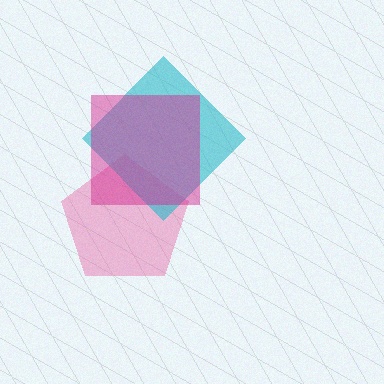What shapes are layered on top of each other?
The layered shapes are: a pink pentagon, a cyan diamond, a magenta square.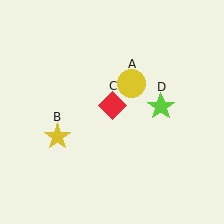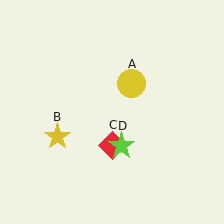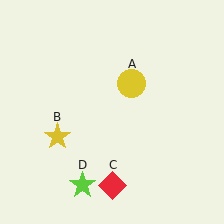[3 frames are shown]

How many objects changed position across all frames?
2 objects changed position: red diamond (object C), lime star (object D).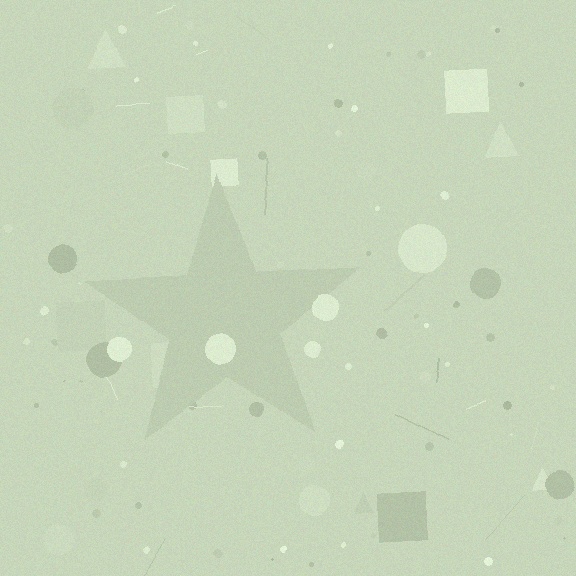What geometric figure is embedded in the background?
A star is embedded in the background.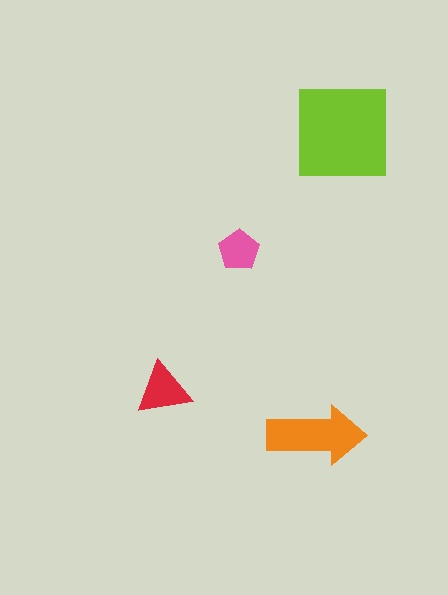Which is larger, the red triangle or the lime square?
The lime square.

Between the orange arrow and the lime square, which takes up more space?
The lime square.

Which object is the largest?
The lime square.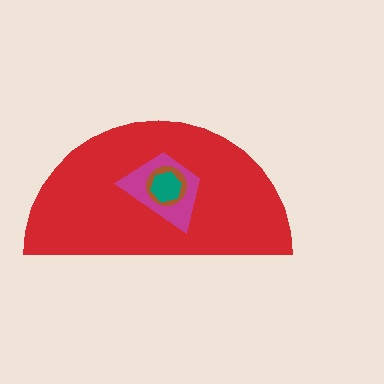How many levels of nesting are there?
4.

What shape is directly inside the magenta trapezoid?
The brown circle.